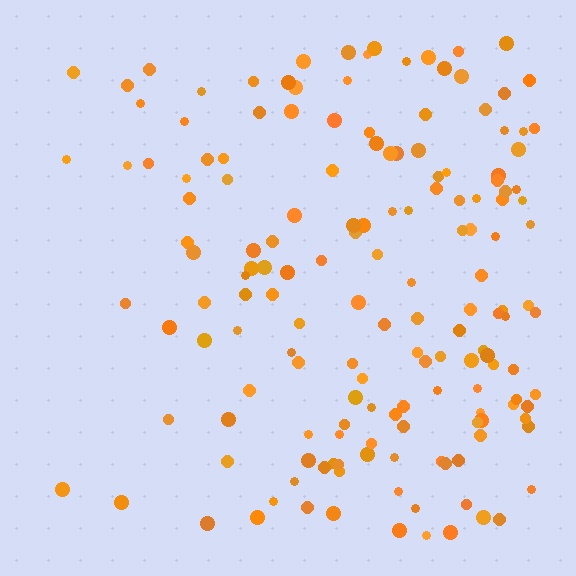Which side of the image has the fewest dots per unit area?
The left.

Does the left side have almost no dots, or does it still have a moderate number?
Still a moderate number, just noticeably fewer than the right.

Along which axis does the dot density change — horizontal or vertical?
Horizontal.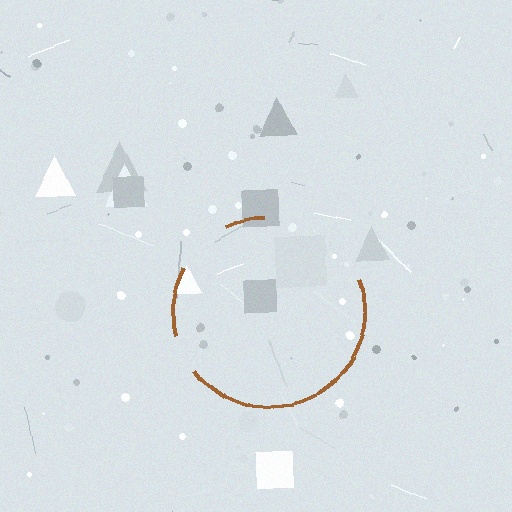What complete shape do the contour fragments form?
The contour fragments form a circle.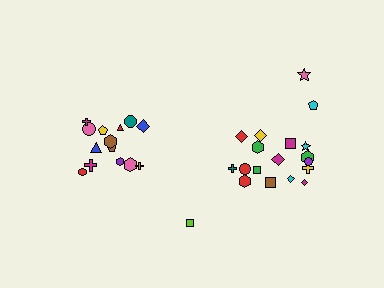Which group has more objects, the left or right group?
The right group.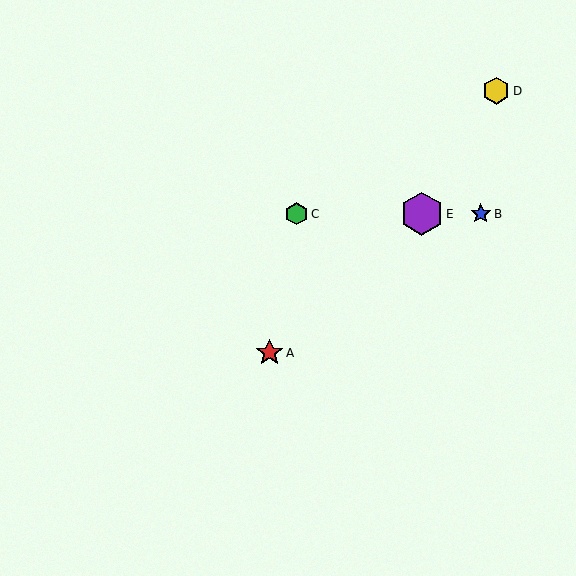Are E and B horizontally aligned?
Yes, both are at y≈214.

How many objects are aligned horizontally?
3 objects (B, C, E) are aligned horizontally.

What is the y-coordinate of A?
Object A is at y≈353.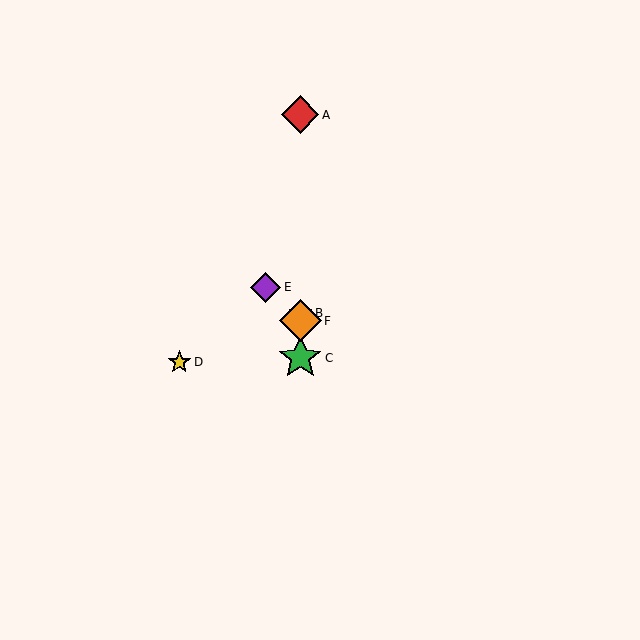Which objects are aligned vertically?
Objects A, B, C, F are aligned vertically.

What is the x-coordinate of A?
Object A is at x≈300.